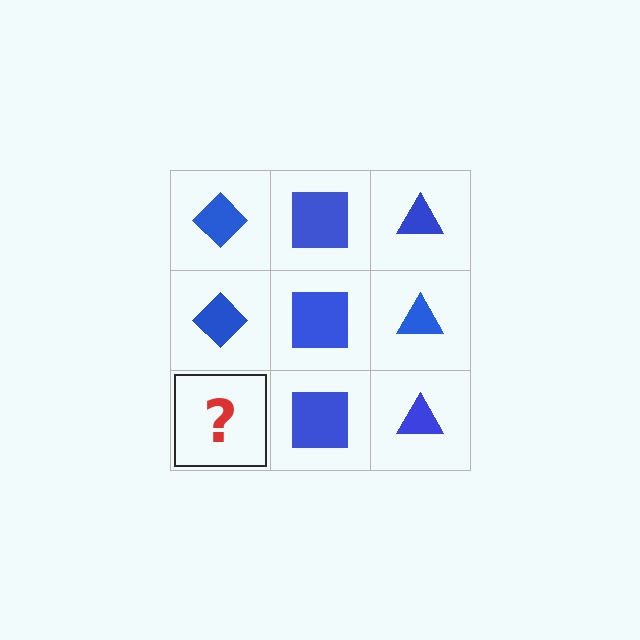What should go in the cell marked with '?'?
The missing cell should contain a blue diamond.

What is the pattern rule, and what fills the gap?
The rule is that each column has a consistent shape. The gap should be filled with a blue diamond.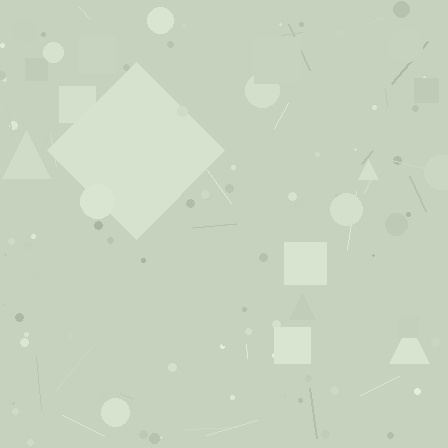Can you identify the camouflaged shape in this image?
The camouflaged shape is a diamond.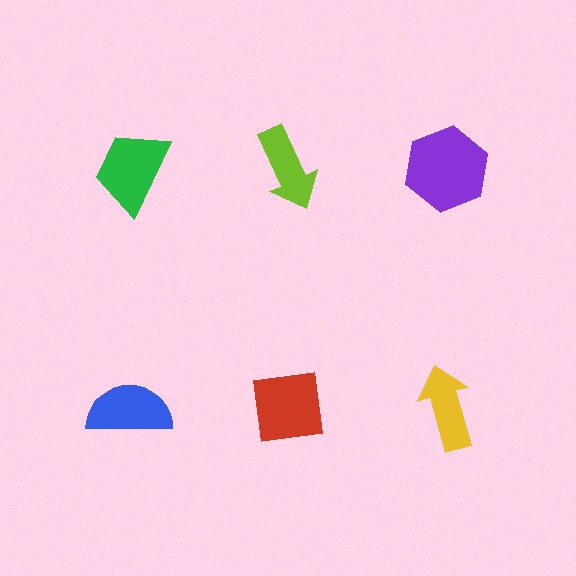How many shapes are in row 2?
3 shapes.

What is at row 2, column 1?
A blue semicircle.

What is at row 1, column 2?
A lime arrow.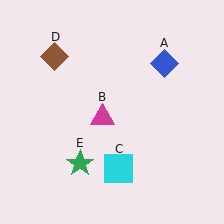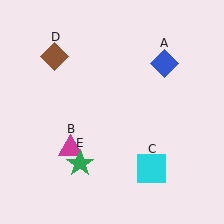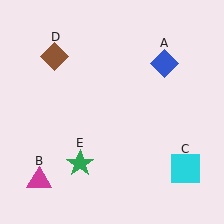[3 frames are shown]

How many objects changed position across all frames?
2 objects changed position: magenta triangle (object B), cyan square (object C).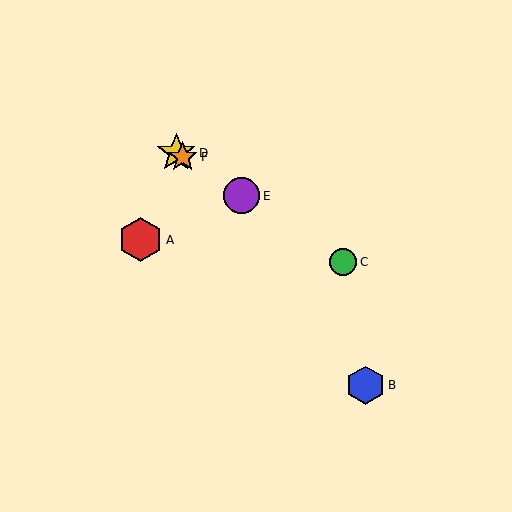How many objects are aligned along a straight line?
4 objects (C, D, E, F) are aligned along a straight line.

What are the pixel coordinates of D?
Object D is at (176, 153).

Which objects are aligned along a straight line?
Objects C, D, E, F are aligned along a straight line.